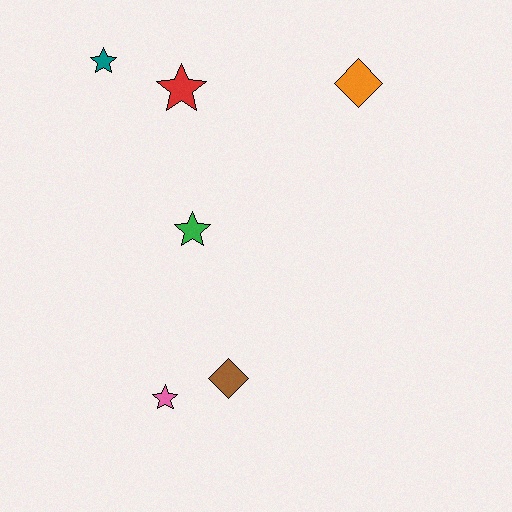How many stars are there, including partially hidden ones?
There are 4 stars.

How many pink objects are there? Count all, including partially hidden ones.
There is 1 pink object.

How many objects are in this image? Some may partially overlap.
There are 6 objects.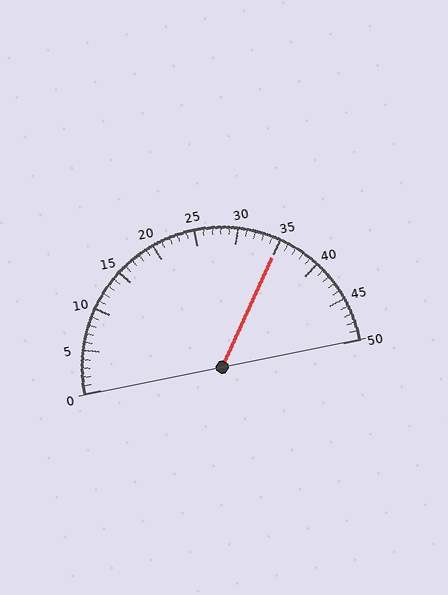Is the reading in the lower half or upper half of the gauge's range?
The reading is in the upper half of the range (0 to 50).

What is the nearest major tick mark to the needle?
The nearest major tick mark is 35.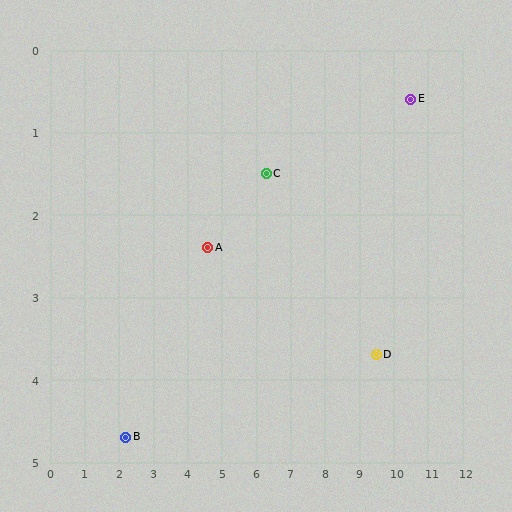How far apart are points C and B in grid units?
Points C and B are about 5.2 grid units apart.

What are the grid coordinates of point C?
Point C is at approximately (6.3, 1.5).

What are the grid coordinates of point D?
Point D is at approximately (9.5, 3.7).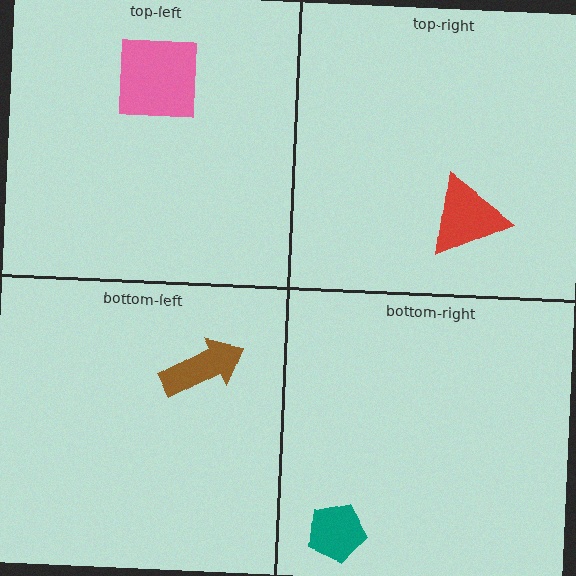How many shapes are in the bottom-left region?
1.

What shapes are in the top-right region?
The red triangle.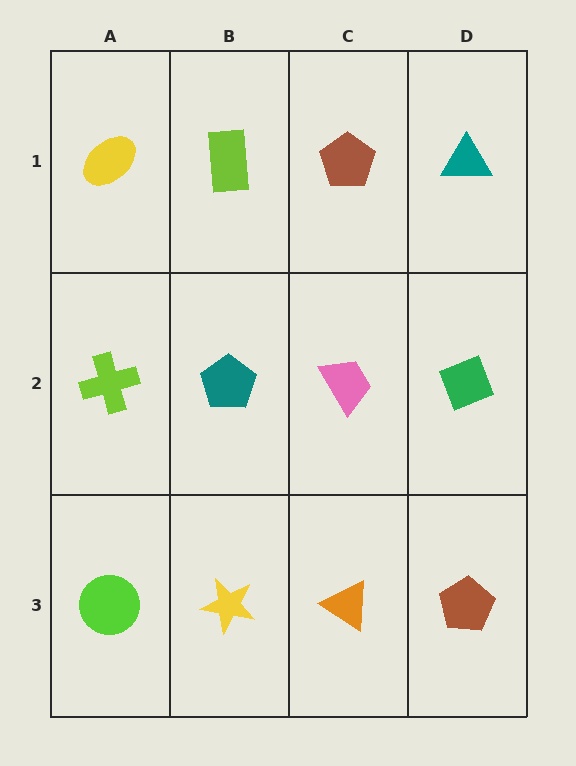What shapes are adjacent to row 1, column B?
A teal pentagon (row 2, column B), a yellow ellipse (row 1, column A), a brown pentagon (row 1, column C).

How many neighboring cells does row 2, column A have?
3.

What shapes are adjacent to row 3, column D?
A green diamond (row 2, column D), an orange triangle (row 3, column C).